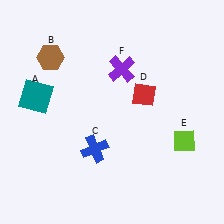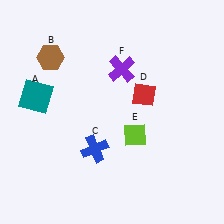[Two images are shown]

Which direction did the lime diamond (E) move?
The lime diamond (E) moved left.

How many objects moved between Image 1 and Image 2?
1 object moved between the two images.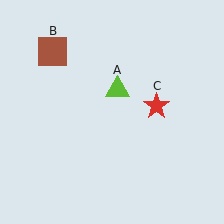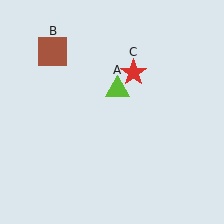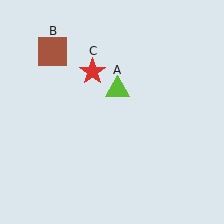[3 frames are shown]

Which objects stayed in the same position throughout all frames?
Lime triangle (object A) and brown square (object B) remained stationary.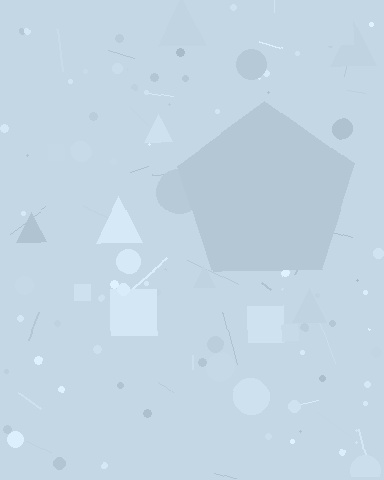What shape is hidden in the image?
A pentagon is hidden in the image.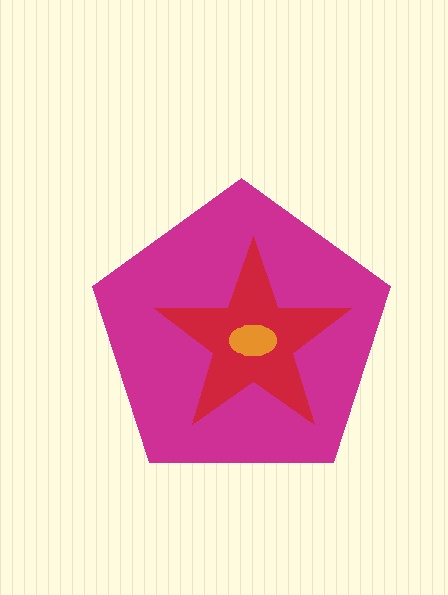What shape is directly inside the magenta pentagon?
The red star.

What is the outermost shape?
The magenta pentagon.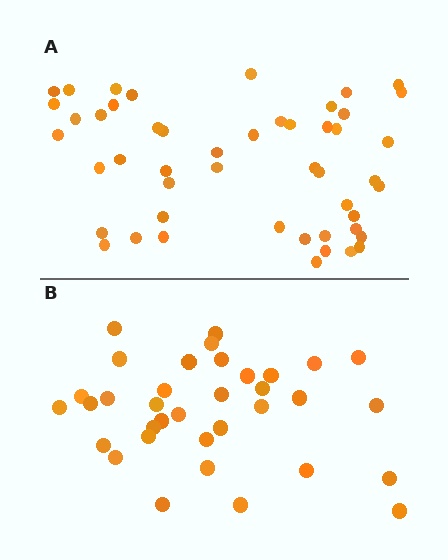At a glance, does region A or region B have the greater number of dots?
Region A (the top region) has more dots.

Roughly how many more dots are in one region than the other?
Region A has approximately 15 more dots than region B.